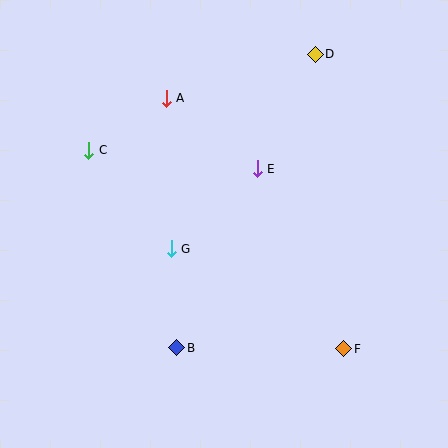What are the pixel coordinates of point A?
Point A is at (166, 98).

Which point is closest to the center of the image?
Point G at (171, 249) is closest to the center.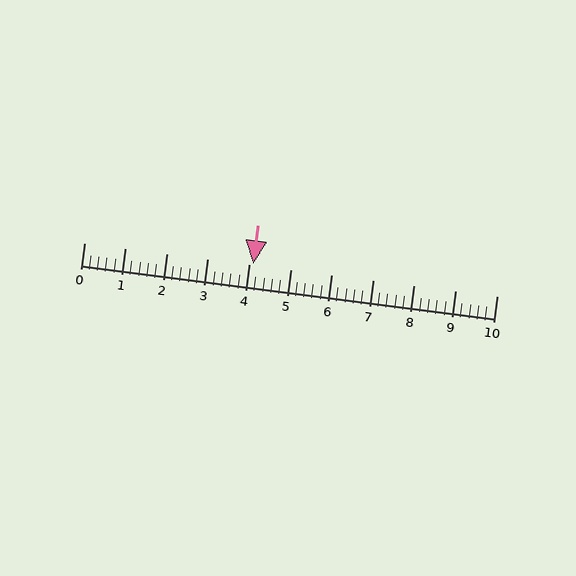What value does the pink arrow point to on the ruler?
The pink arrow points to approximately 4.1.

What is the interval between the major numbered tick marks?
The major tick marks are spaced 1 units apart.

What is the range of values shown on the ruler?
The ruler shows values from 0 to 10.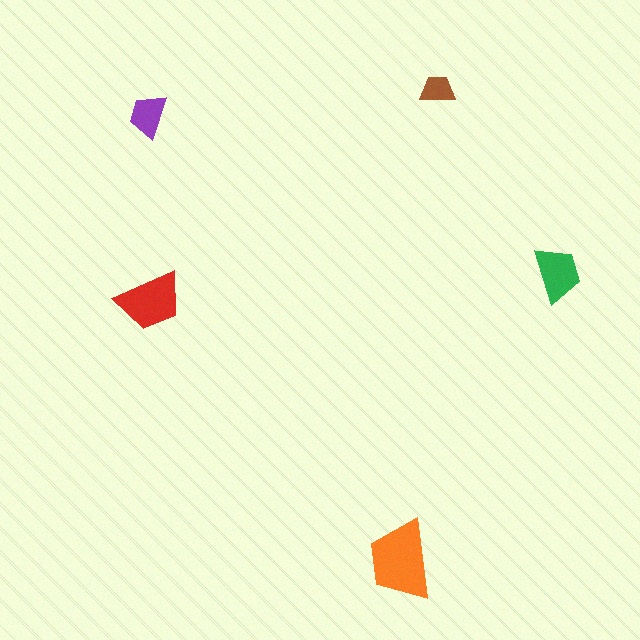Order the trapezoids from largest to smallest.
the orange one, the red one, the green one, the purple one, the brown one.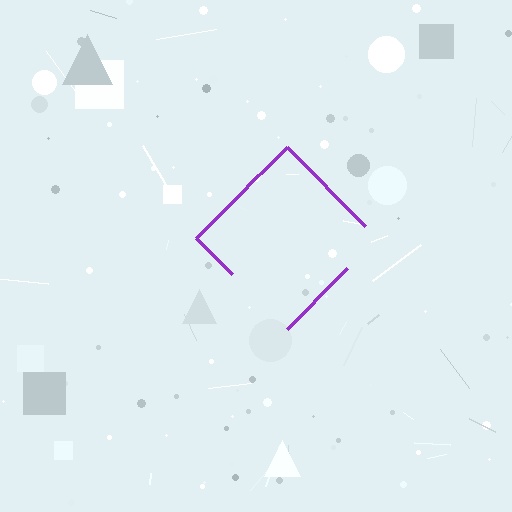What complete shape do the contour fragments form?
The contour fragments form a diamond.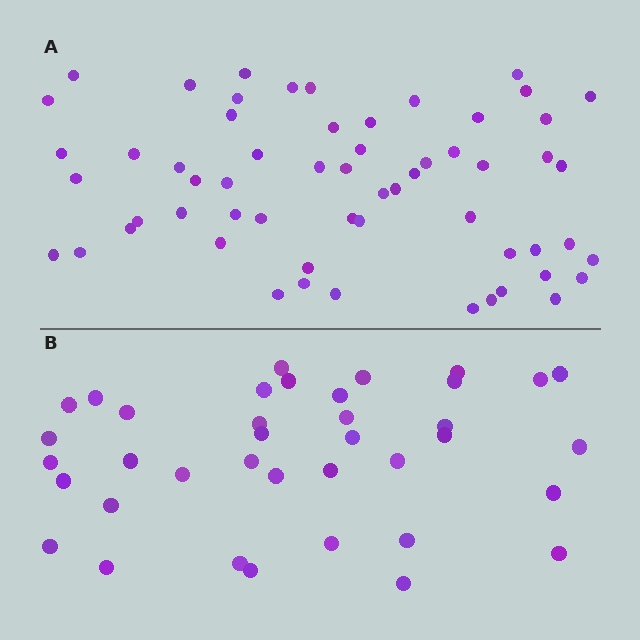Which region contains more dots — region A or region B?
Region A (the top region) has more dots.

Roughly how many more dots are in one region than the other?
Region A has approximately 20 more dots than region B.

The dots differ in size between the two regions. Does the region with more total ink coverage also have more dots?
No. Region B has more total ink coverage because its dots are larger, but region A actually contains more individual dots. Total area can be misleading — the number of items is what matters here.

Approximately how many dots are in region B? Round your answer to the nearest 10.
About 40 dots. (The exact count is 38, which rounds to 40.)